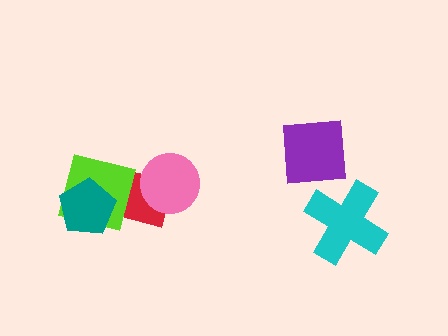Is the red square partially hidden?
Yes, it is partially covered by another shape.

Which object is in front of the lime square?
The teal pentagon is in front of the lime square.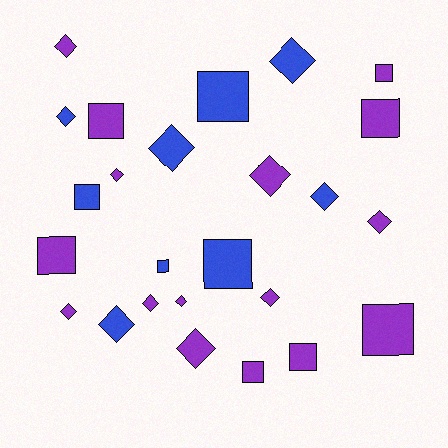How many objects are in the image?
There are 25 objects.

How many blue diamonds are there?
There are 5 blue diamonds.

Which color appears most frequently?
Purple, with 16 objects.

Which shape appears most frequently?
Diamond, with 14 objects.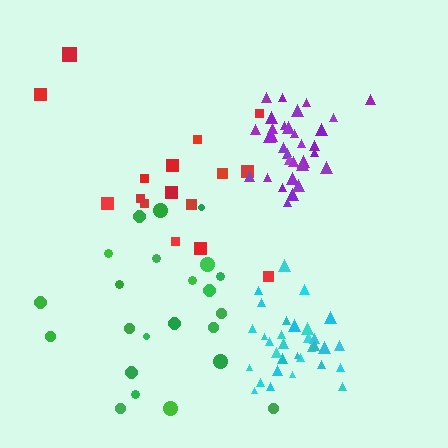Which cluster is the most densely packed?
Purple.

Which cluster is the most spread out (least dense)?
Red.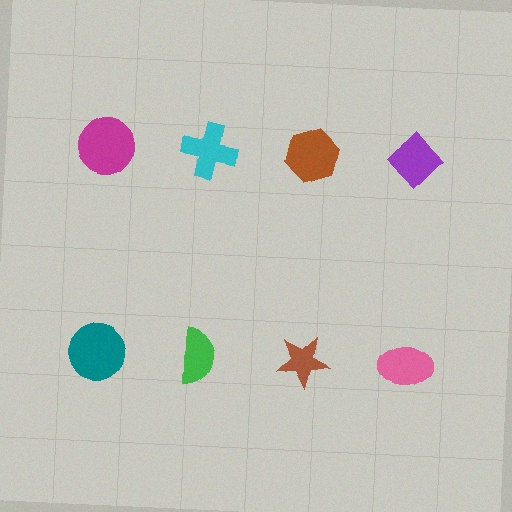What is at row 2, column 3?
A brown star.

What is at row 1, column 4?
A purple diamond.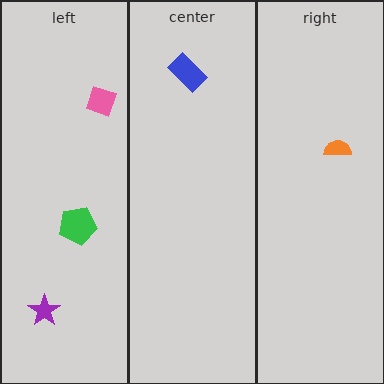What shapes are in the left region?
The purple star, the pink diamond, the green pentagon.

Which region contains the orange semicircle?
The right region.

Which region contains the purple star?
The left region.